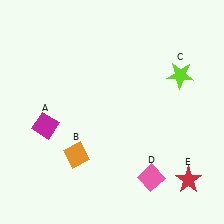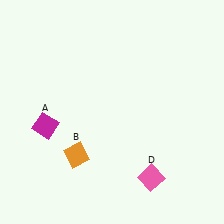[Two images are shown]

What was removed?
The red star (E), the lime star (C) were removed in Image 2.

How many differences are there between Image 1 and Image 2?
There are 2 differences between the two images.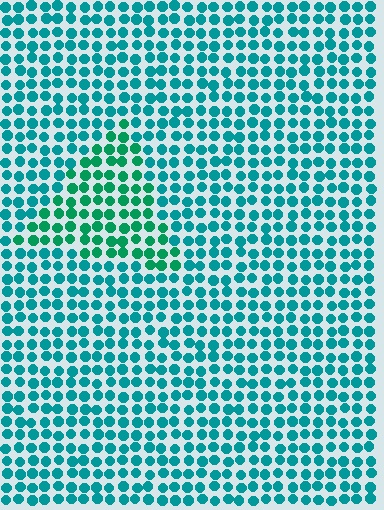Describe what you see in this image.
The image is filled with small teal elements in a uniform arrangement. A triangle-shaped region is visible where the elements are tinted to a slightly different hue, forming a subtle color boundary.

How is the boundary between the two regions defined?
The boundary is defined purely by a slight shift in hue (about 27 degrees). Spacing, size, and orientation are identical on both sides.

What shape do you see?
I see a triangle.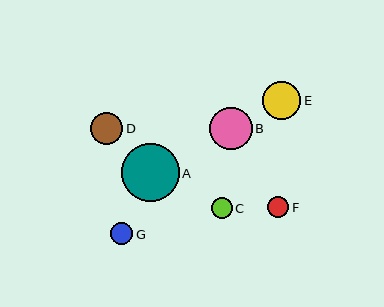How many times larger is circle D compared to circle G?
Circle D is approximately 1.5 times the size of circle G.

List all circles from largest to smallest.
From largest to smallest: A, B, E, D, G, F, C.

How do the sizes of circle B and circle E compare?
Circle B and circle E are approximately the same size.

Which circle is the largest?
Circle A is the largest with a size of approximately 58 pixels.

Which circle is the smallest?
Circle C is the smallest with a size of approximately 20 pixels.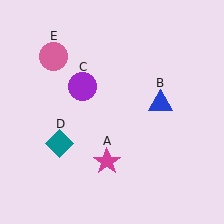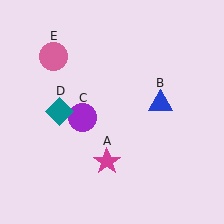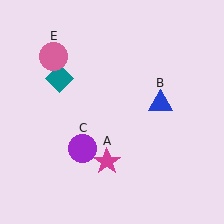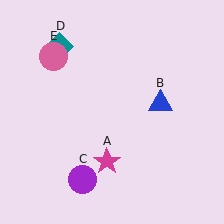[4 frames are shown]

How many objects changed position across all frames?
2 objects changed position: purple circle (object C), teal diamond (object D).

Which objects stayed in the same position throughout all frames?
Magenta star (object A) and blue triangle (object B) and pink circle (object E) remained stationary.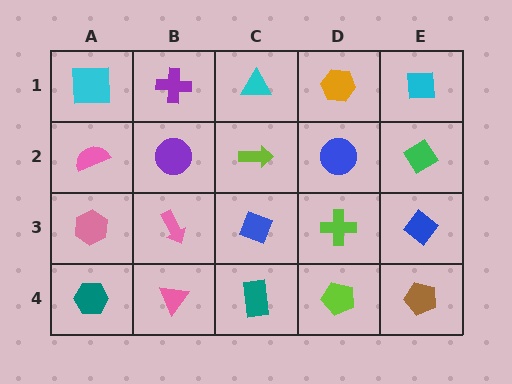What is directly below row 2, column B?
A pink arrow.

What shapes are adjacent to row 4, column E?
A blue diamond (row 3, column E), a lime pentagon (row 4, column D).